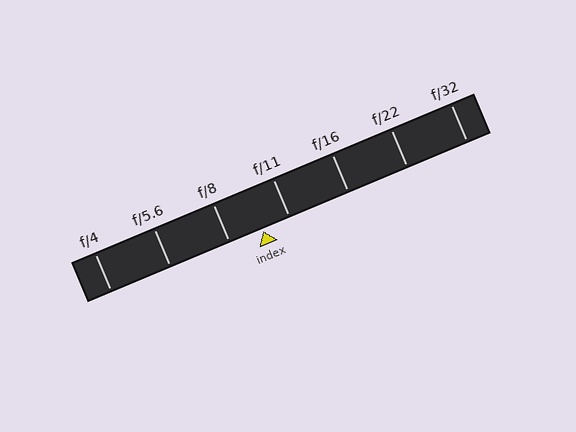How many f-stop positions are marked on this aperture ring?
There are 7 f-stop positions marked.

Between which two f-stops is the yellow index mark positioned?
The index mark is between f/8 and f/11.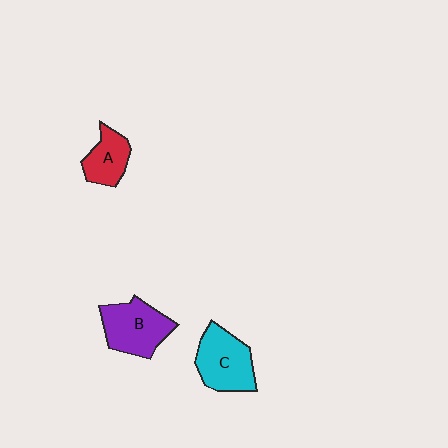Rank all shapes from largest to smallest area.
From largest to smallest: C (cyan), B (purple), A (red).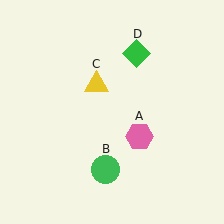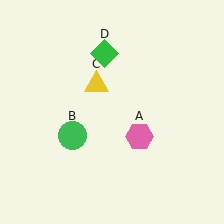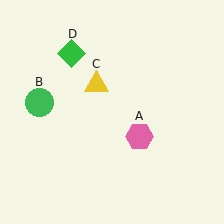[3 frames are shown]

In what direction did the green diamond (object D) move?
The green diamond (object D) moved left.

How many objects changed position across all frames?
2 objects changed position: green circle (object B), green diamond (object D).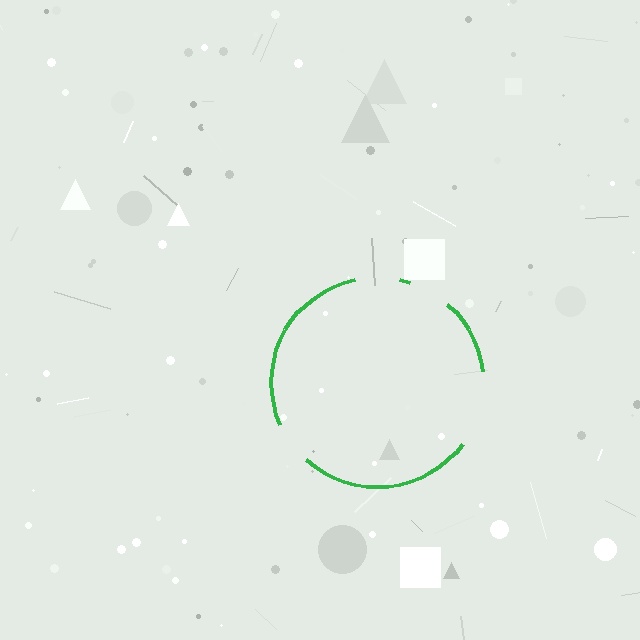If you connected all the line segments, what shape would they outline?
They would outline a circle.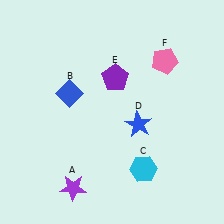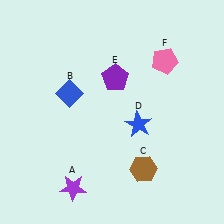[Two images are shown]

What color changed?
The hexagon (C) changed from cyan in Image 1 to brown in Image 2.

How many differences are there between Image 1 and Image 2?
There is 1 difference between the two images.